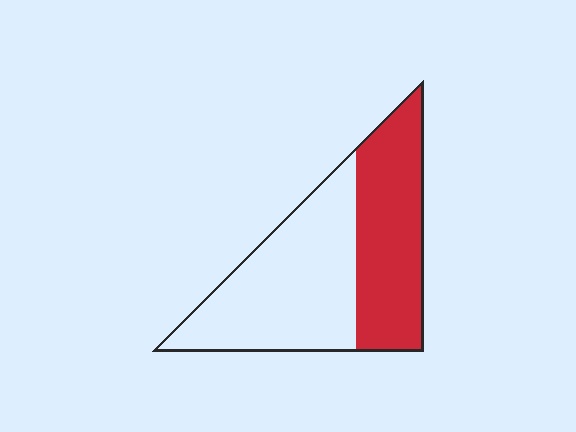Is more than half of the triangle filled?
No.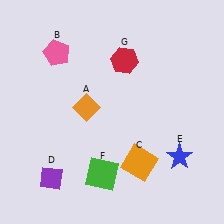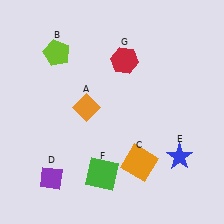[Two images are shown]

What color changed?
The pentagon (B) changed from pink in Image 1 to lime in Image 2.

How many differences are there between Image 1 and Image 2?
There is 1 difference between the two images.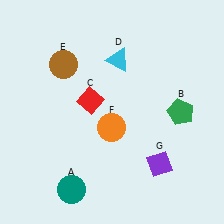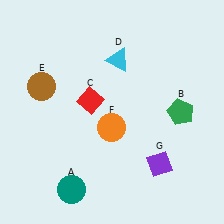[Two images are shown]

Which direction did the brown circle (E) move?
The brown circle (E) moved left.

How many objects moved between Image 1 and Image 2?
1 object moved between the two images.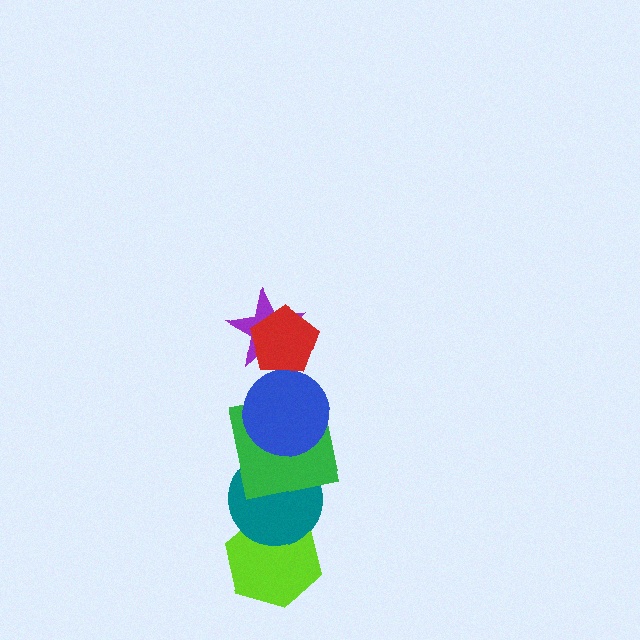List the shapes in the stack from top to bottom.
From top to bottom: the red pentagon, the purple star, the blue circle, the green square, the teal circle, the lime hexagon.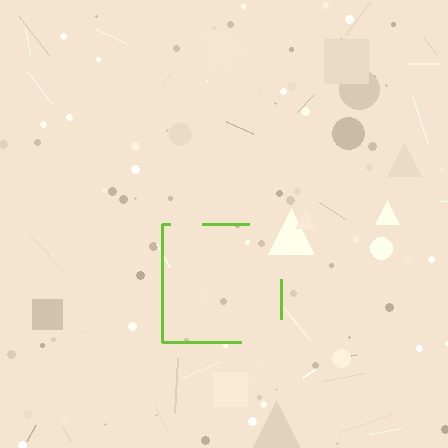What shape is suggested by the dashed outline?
The dashed outline suggests a square.